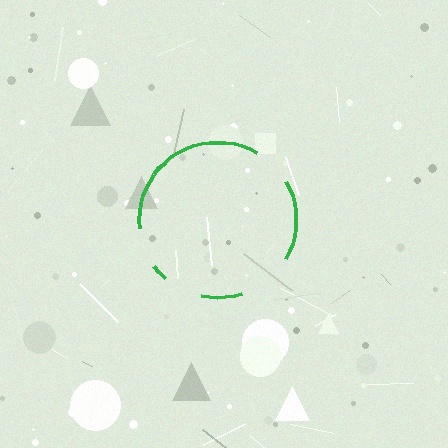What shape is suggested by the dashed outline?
The dashed outline suggests a circle.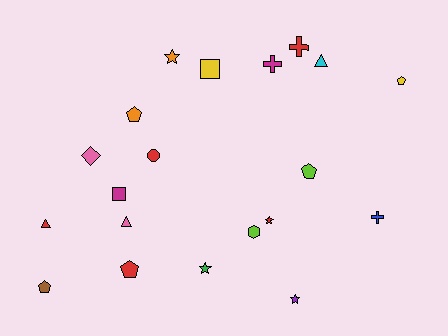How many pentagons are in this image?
There are 5 pentagons.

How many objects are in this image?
There are 20 objects.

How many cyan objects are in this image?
There is 1 cyan object.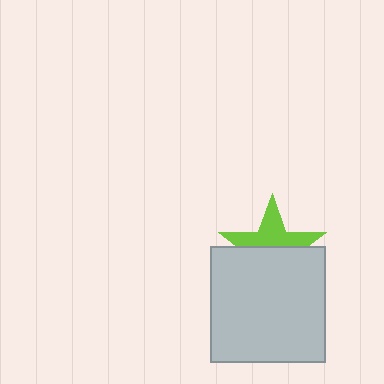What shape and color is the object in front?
The object in front is a light gray square.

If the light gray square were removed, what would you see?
You would see the complete lime star.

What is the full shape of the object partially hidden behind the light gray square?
The partially hidden object is a lime star.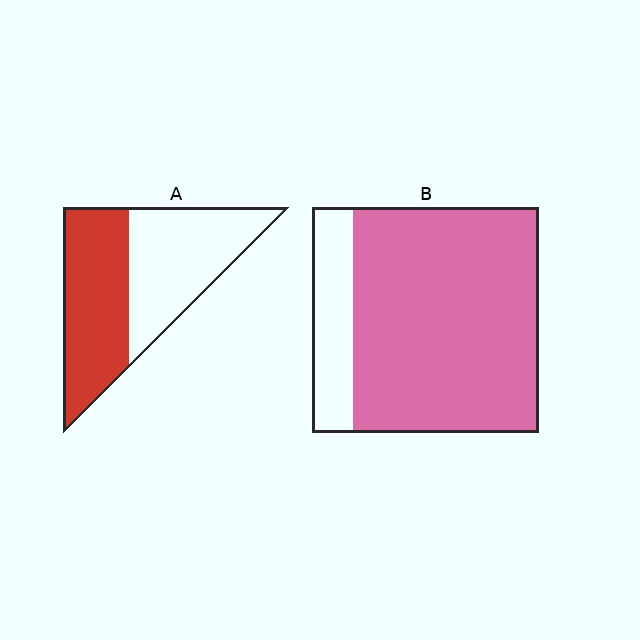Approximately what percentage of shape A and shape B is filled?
A is approximately 50% and B is approximately 80%.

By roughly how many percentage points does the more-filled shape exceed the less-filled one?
By roughly 30 percentage points (B over A).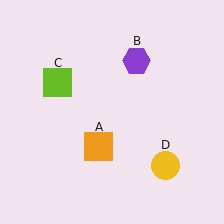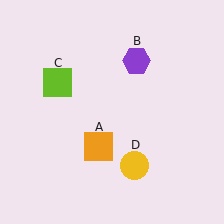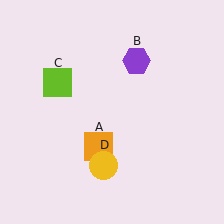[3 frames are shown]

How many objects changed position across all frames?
1 object changed position: yellow circle (object D).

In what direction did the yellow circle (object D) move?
The yellow circle (object D) moved left.